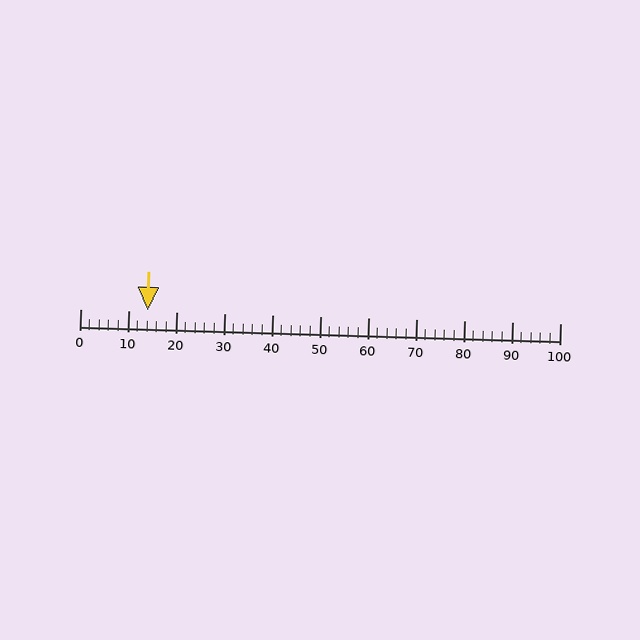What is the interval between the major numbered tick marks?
The major tick marks are spaced 10 units apart.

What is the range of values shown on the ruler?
The ruler shows values from 0 to 100.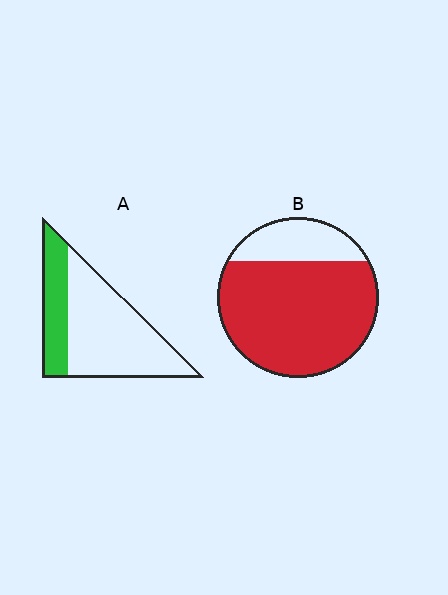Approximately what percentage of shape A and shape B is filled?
A is approximately 30% and B is approximately 80%.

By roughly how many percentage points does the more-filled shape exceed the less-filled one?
By roughly 50 percentage points (B over A).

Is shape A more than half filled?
No.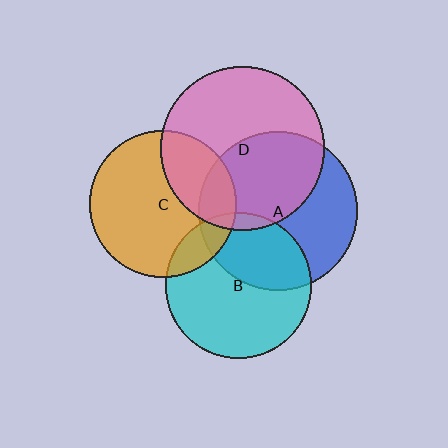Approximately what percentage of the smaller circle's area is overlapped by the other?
Approximately 15%.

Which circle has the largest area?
Circle D (pink).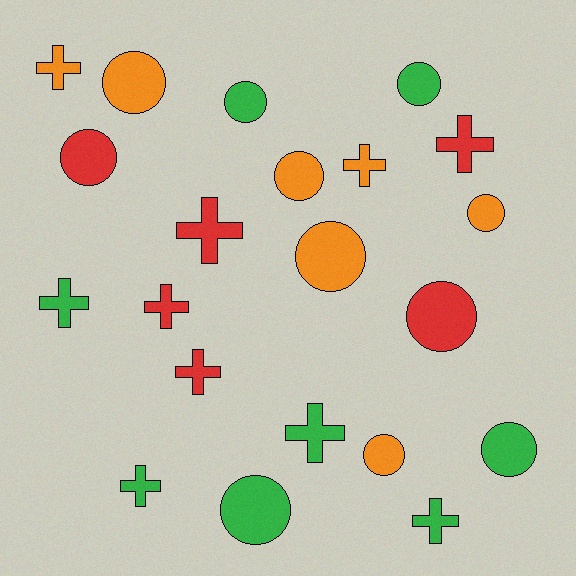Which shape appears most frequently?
Circle, with 11 objects.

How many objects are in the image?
There are 21 objects.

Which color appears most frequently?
Green, with 8 objects.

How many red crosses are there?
There are 4 red crosses.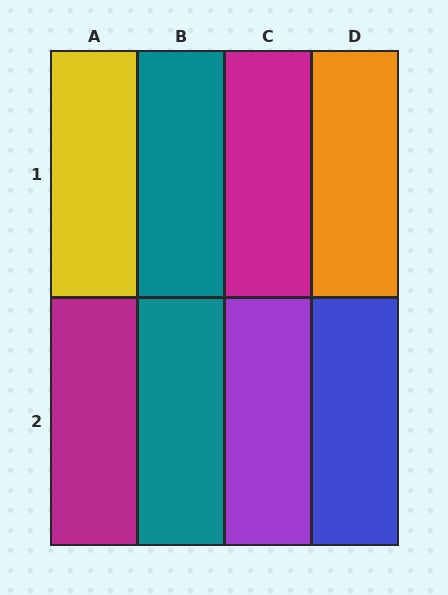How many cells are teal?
2 cells are teal.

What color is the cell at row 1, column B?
Teal.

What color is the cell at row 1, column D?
Orange.